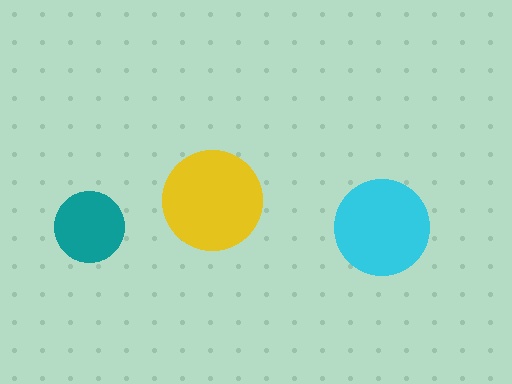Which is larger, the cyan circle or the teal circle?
The cyan one.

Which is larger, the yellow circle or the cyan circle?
The yellow one.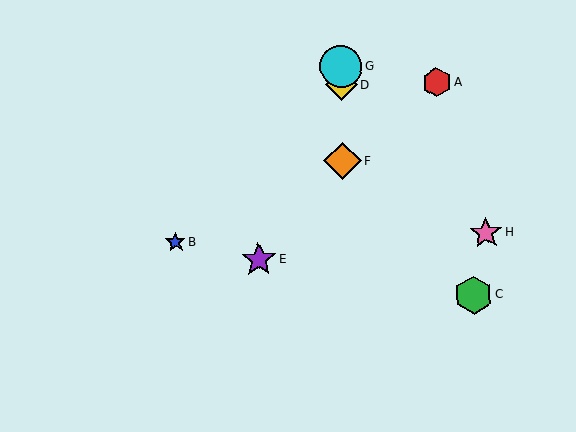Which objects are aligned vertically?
Objects D, F, G are aligned vertically.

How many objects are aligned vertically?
3 objects (D, F, G) are aligned vertically.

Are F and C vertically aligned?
No, F is at x≈343 and C is at x≈474.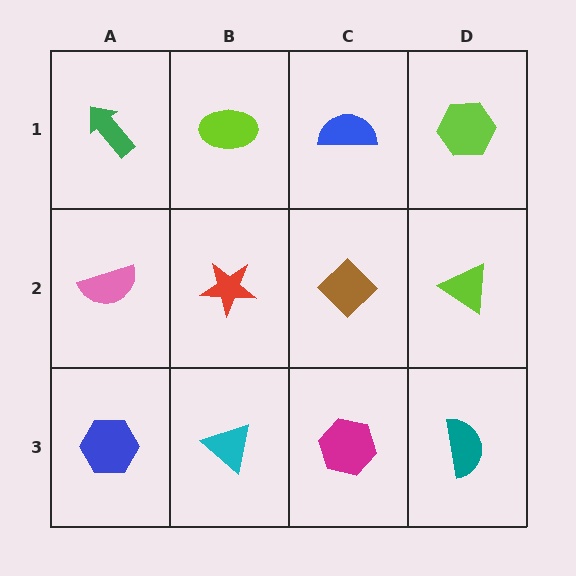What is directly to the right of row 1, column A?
A lime ellipse.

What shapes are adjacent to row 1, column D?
A lime triangle (row 2, column D), a blue semicircle (row 1, column C).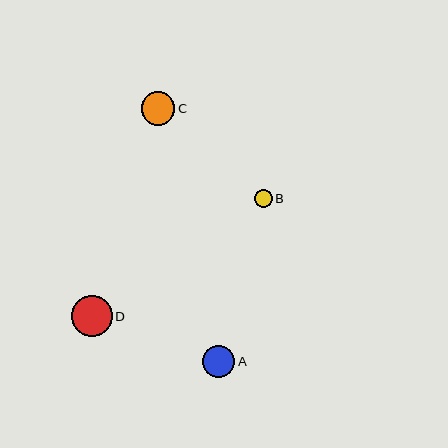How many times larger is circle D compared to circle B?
Circle D is approximately 2.3 times the size of circle B.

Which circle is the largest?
Circle D is the largest with a size of approximately 41 pixels.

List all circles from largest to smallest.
From largest to smallest: D, C, A, B.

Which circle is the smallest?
Circle B is the smallest with a size of approximately 17 pixels.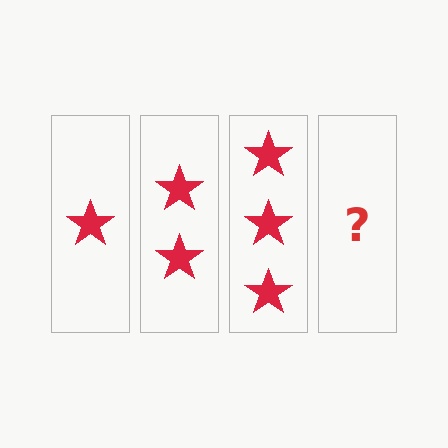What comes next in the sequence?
The next element should be 4 stars.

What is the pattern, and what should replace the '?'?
The pattern is that each step adds one more star. The '?' should be 4 stars.